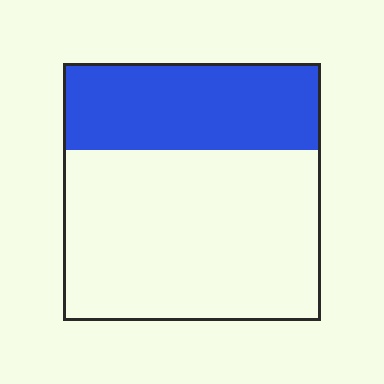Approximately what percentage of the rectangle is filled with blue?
Approximately 35%.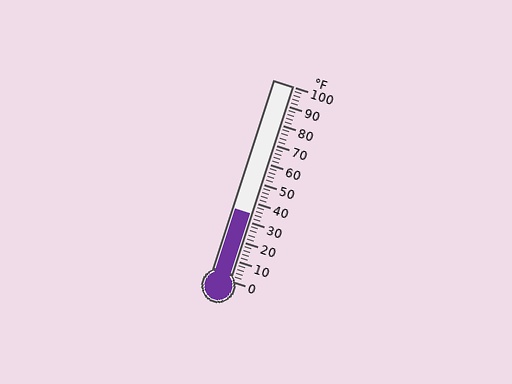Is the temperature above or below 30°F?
The temperature is above 30°F.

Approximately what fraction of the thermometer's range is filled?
The thermometer is filled to approximately 35% of its range.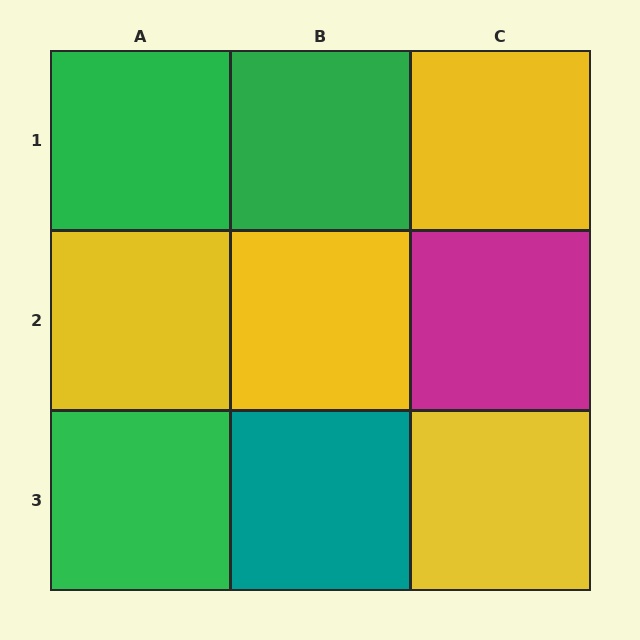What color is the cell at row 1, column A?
Green.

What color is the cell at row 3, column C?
Yellow.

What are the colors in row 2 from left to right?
Yellow, yellow, magenta.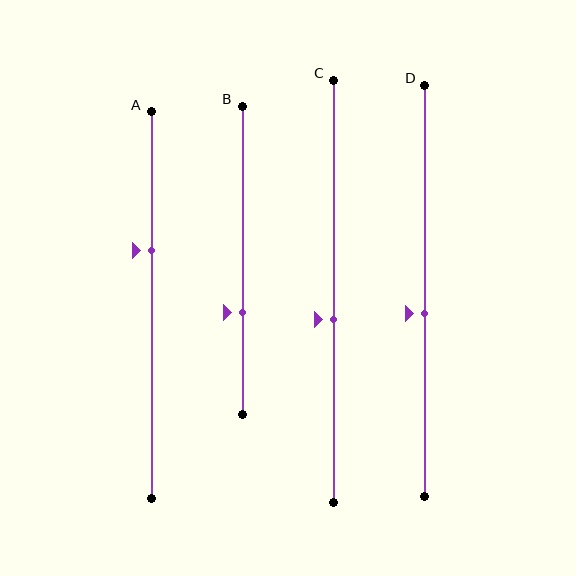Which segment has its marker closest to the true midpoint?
Segment D has its marker closest to the true midpoint.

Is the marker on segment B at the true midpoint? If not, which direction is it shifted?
No, the marker on segment B is shifted downward by about 17% of the segment length.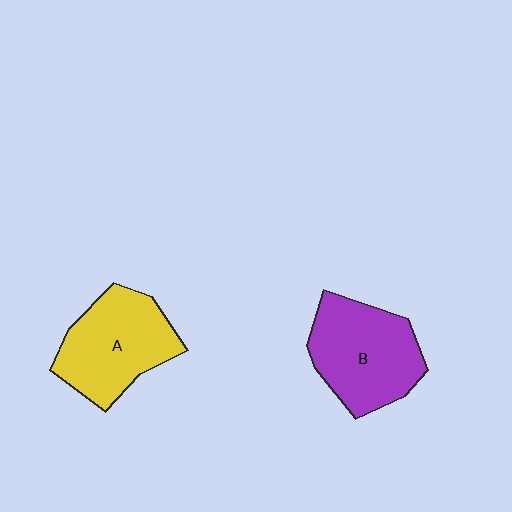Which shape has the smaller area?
Shape A (yellow).